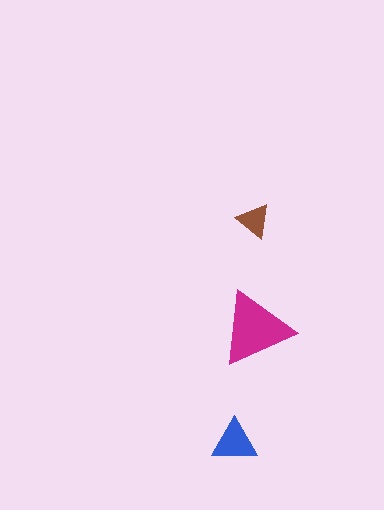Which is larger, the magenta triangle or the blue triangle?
The magenta one.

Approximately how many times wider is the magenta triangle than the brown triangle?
About 2 times wider.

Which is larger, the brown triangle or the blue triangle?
The blue one.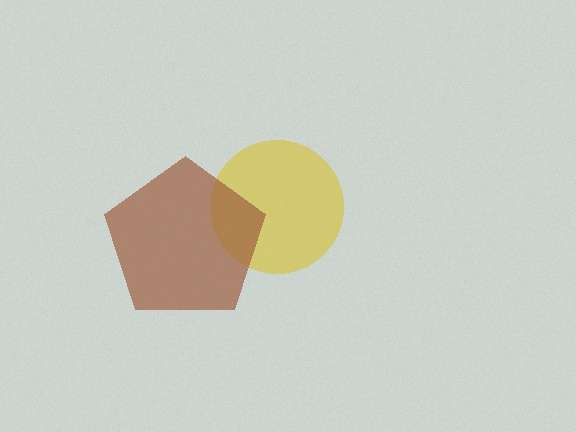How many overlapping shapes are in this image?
There are 2 overlapping shapes in the image.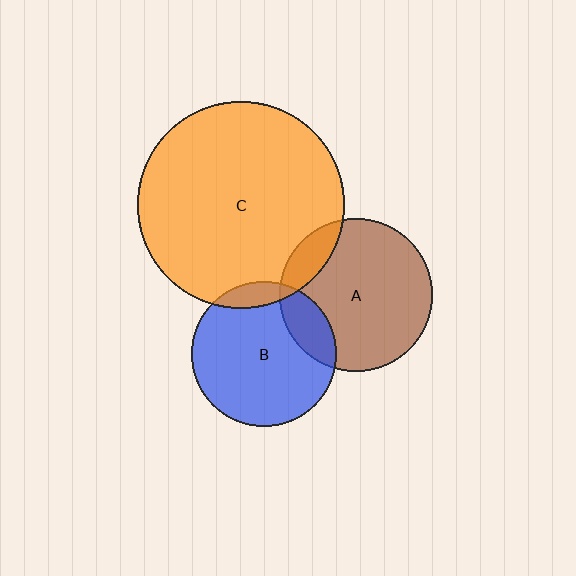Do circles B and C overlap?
Yes.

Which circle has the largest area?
Circle C (orange).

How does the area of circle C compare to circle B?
Approximately 2.0 times.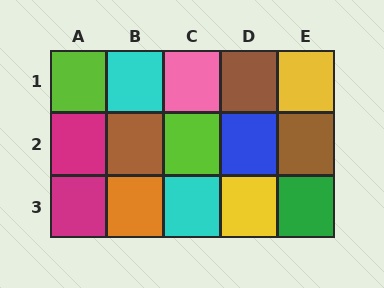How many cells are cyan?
2 cells are cyan.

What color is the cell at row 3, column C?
Cyan.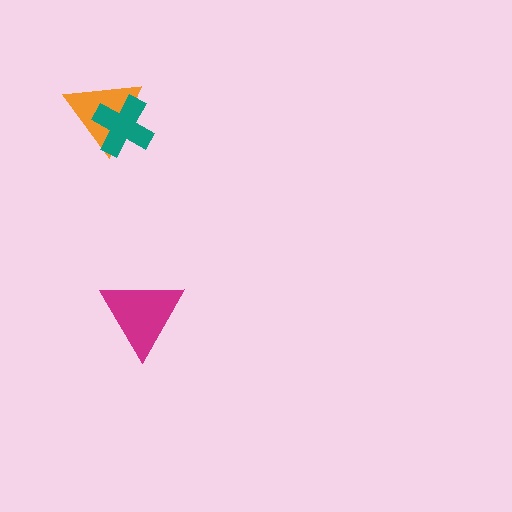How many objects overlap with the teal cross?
1 object overlaps with the teal cross.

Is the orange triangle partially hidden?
Yes, it is partially covered by another shape.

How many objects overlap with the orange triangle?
1 object overlaps with the orange triangle.